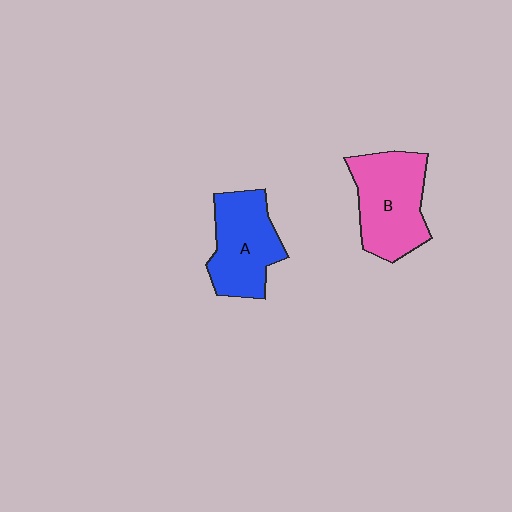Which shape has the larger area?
Shape B (pink).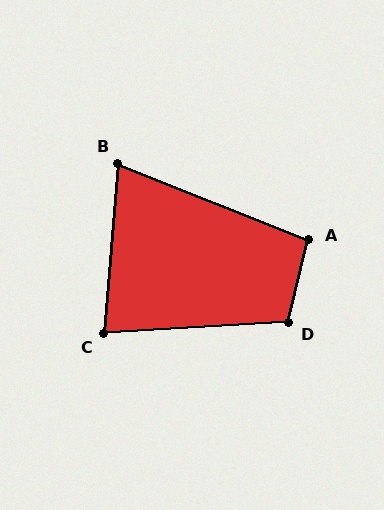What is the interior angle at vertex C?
Approximately 82 degrees (acute).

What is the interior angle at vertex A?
Approximately 98 degrees (obtuse).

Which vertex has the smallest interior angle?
B, at approximately 73 degrees.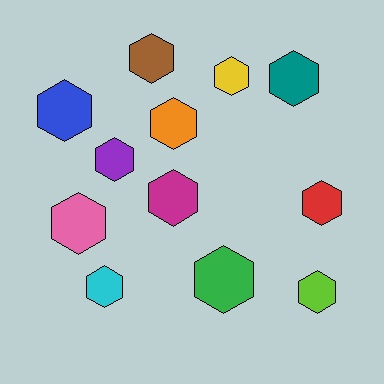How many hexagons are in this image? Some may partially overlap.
There are 12 hexagons.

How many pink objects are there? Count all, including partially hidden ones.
There is 1 pink object.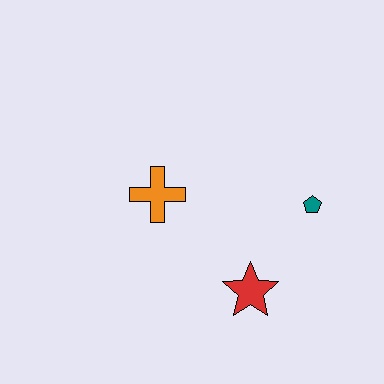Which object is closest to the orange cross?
The red star is closest to the orange cross.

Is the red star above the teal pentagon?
No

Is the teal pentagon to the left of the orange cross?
No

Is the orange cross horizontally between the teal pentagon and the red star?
No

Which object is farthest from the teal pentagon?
The orange cross is farthest from the teal pentagon.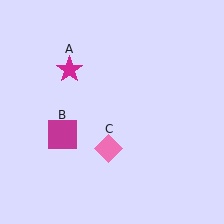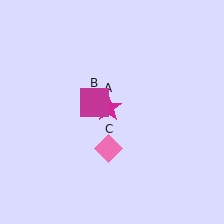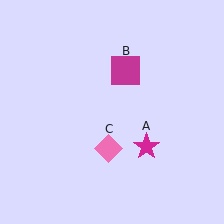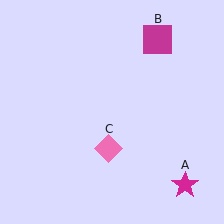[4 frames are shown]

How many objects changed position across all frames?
2 objects changed position: magenta star (object A), magenta square (object B).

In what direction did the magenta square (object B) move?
The magenta square (object B) moved up and to the right.